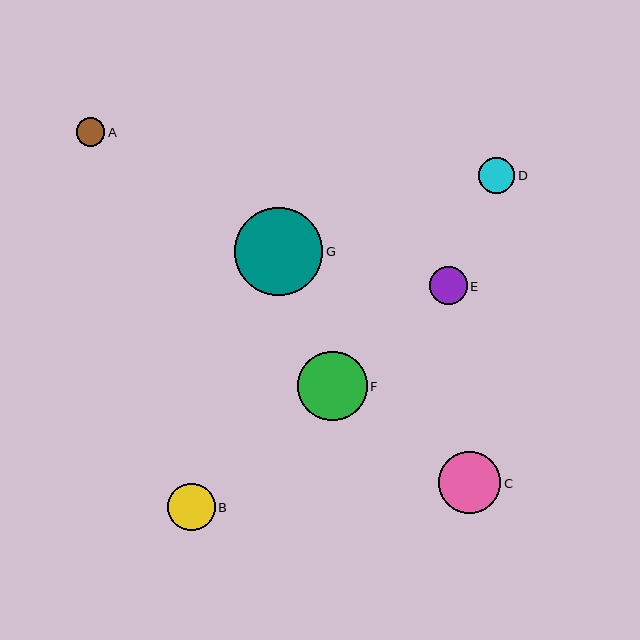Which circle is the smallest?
Circle A is the smallest with a size of approximately 28 pixels.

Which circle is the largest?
Circle G is the largest with a size of approximately 88 pixels.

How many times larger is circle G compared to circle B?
Circle G is approximately 1.8 times the size of circle B.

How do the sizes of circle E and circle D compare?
Circle E and circle D are approximately the same size.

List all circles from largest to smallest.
From largest to smallest: G, F, C, B, E, D, A.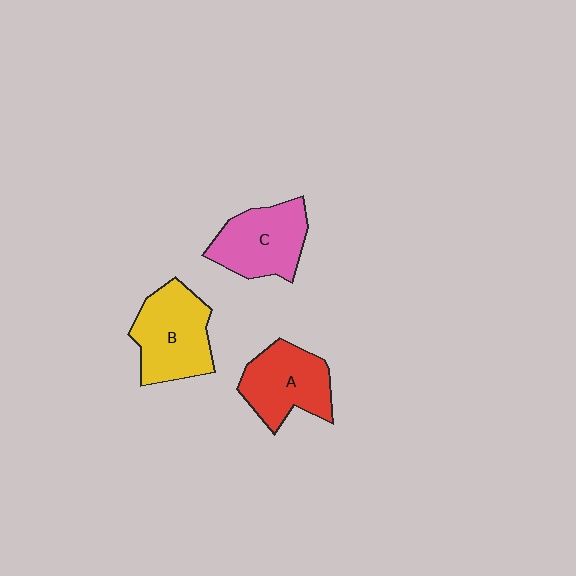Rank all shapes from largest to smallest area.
From largest to smallest: B (yellow), C (pink), A (red).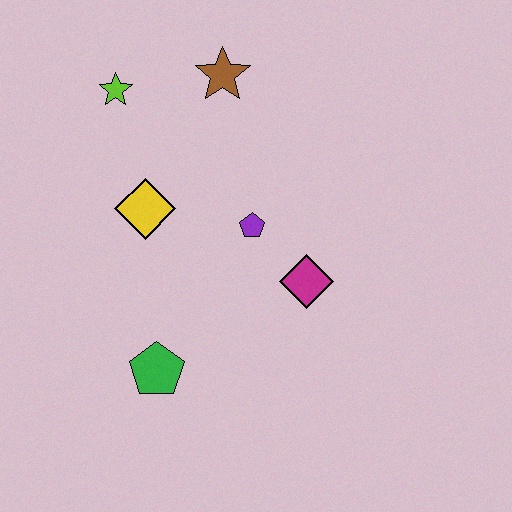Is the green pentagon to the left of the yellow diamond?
No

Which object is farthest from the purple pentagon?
The lime star is farthest from the purple pentagon.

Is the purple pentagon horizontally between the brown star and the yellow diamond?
No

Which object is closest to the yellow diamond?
The purple pentagon is closest to the yellow diamond.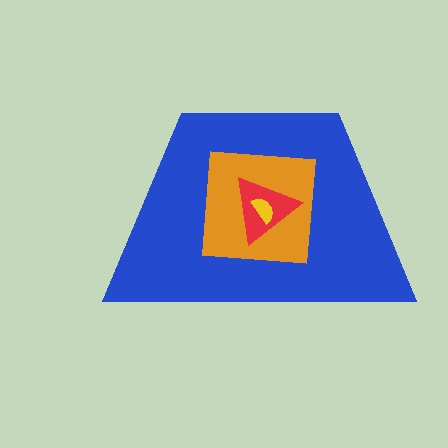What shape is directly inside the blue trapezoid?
The orange square.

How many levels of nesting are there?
4.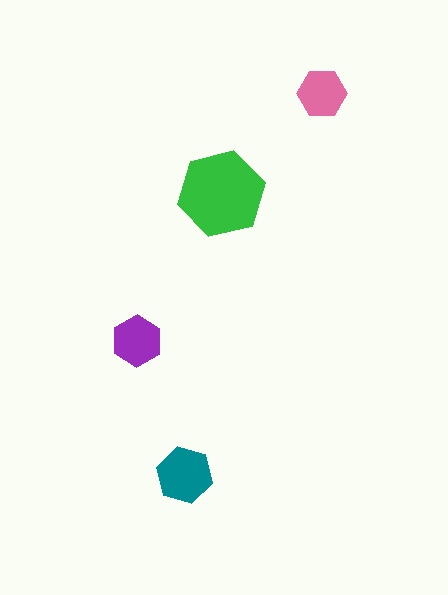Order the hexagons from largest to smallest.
the green one, the teal one, the purple one, the pink one.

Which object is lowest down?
The teal hexagon is bottommost.